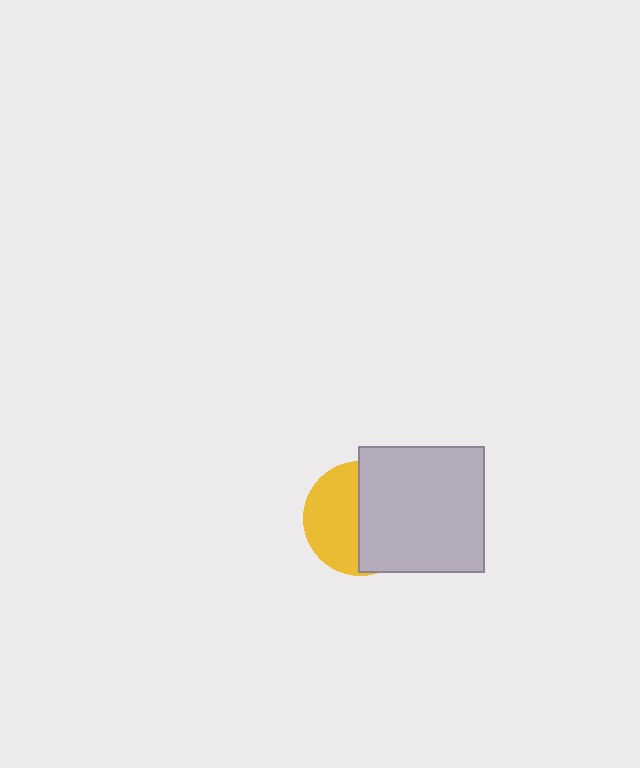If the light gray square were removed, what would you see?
You would see the complete yellow circle.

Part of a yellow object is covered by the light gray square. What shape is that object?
It is a circle.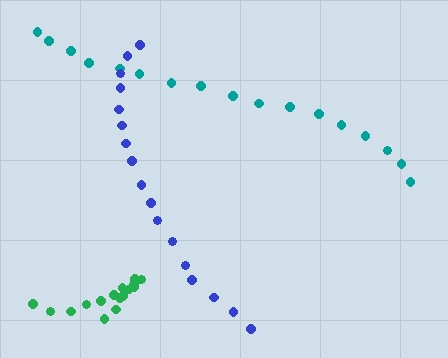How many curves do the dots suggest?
There are 3 distinct paths.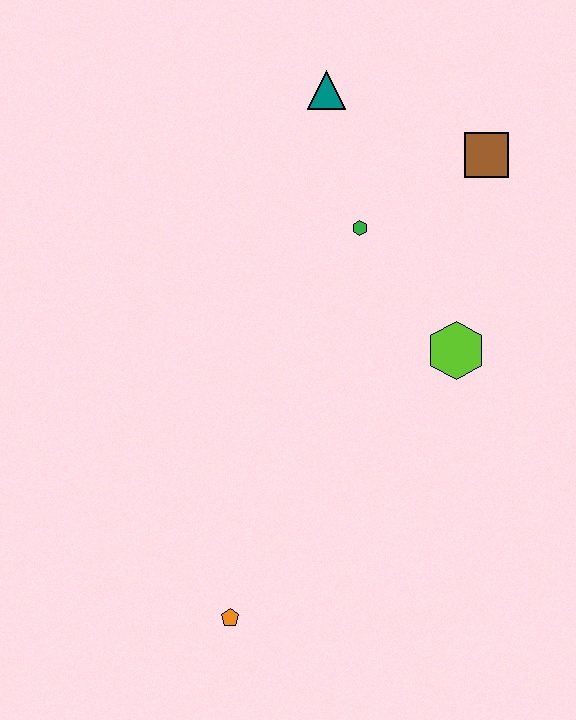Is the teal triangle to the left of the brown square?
Yes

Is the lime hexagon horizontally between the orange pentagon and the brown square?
Yes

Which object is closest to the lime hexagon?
The green hexagon is closest to the lime hexagon.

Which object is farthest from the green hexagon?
The orange pentagon is farthest from the green hexagon.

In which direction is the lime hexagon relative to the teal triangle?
The lime hexagon is below the teal triangle.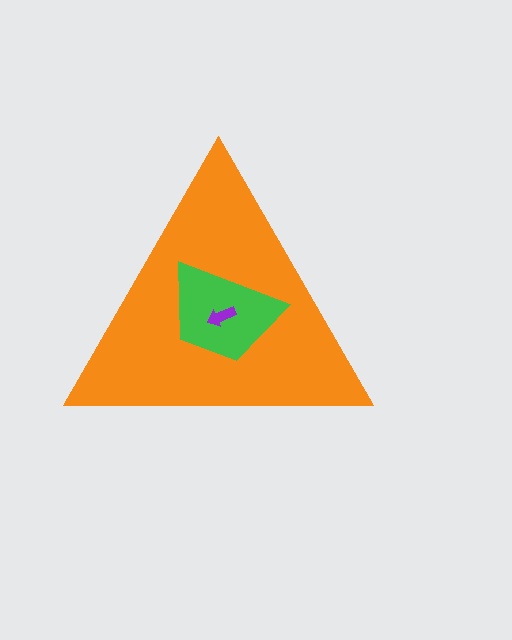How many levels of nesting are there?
3.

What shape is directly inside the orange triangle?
The green trapezoid.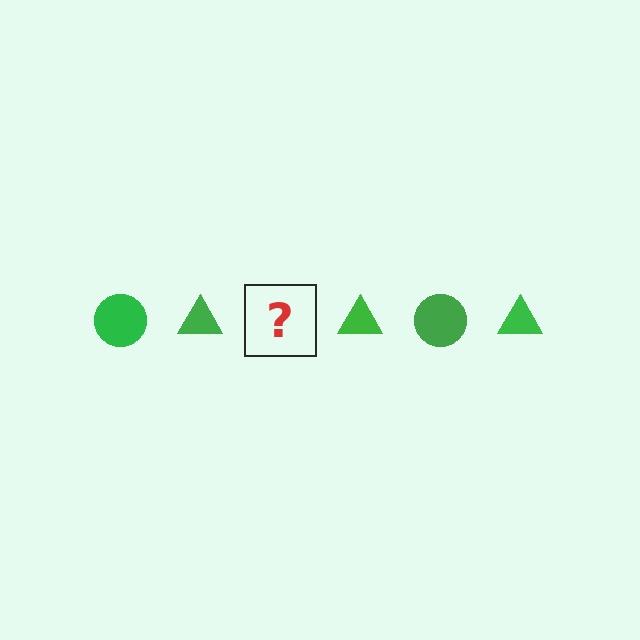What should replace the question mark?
The question mark should be replaced with a green circle.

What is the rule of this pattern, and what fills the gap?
The rule is that the pattern cycles through circle, triangle shapes in green. The gap should be filled with a green circle.